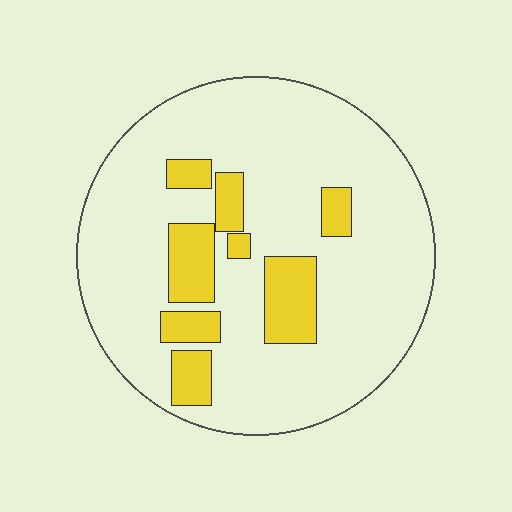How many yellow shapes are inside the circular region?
8.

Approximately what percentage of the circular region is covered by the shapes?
Approximately 20%.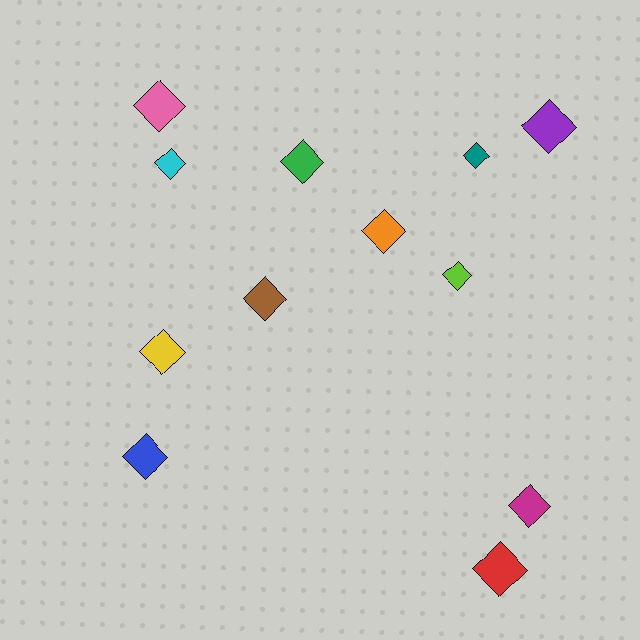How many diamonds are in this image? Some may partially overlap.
There are 12 diamonds.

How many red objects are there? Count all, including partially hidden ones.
There is 1 red object.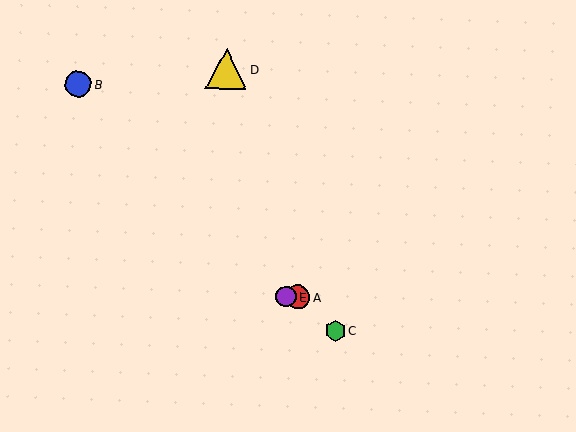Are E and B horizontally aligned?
No, E is at y≈297 and B is at y≈84.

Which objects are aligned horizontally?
Objects A, E are aligned horizontally.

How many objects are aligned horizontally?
2 objects (A, E) are aligned horizontally.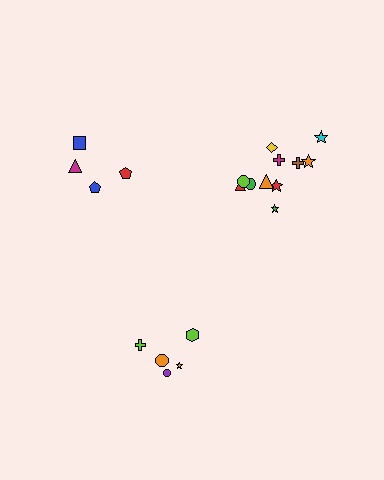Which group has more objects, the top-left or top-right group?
The top-right group.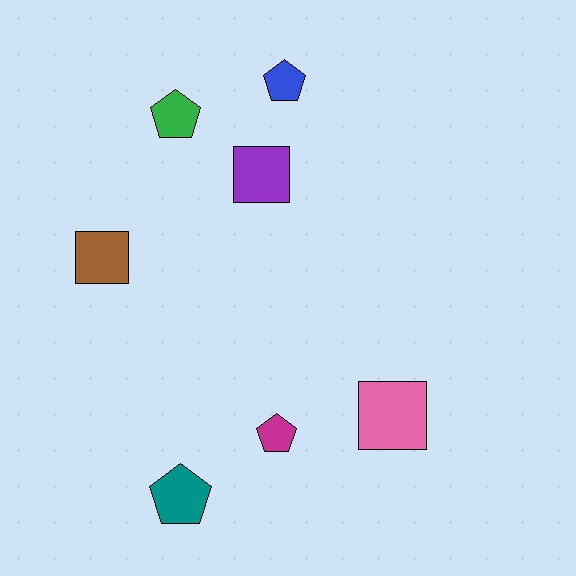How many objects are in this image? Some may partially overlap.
There are 7 objects.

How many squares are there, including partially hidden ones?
There are 3 squares.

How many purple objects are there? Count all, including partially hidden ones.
There is 1 purple object.